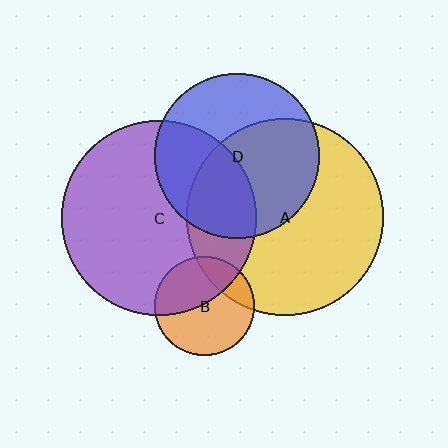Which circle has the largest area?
Circle A (yellow).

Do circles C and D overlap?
Yes.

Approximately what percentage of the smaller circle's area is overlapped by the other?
Approximately 40%.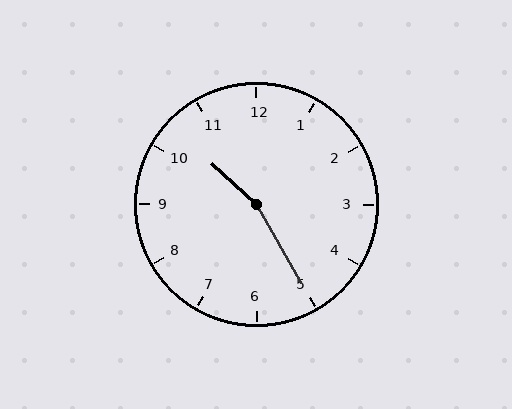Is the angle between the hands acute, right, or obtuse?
It is obtuse.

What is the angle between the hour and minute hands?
Approximately 162 degrees.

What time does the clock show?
10:25.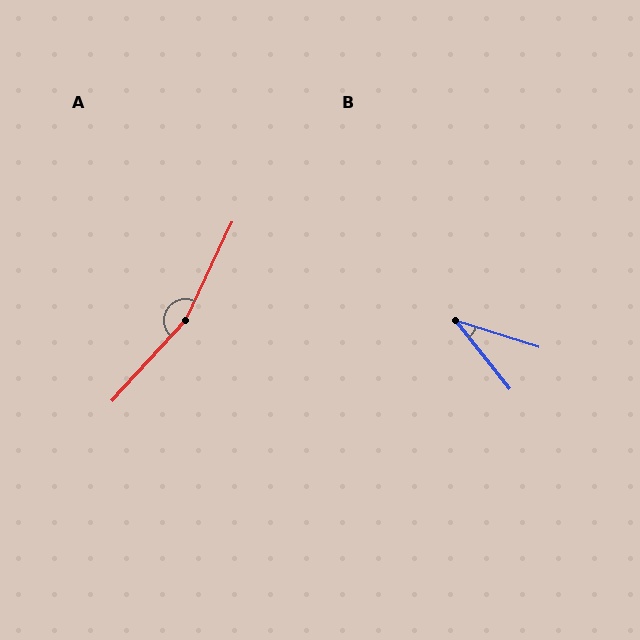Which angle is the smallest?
B, at approximately 34 degrees.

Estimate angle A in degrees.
Approximately 163 degrees.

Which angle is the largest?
A, at approximately 163 degrees.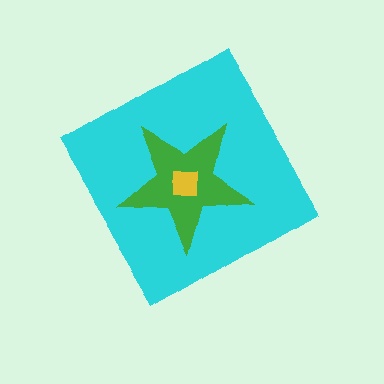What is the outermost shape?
The cyan diamond.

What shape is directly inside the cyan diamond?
The green star.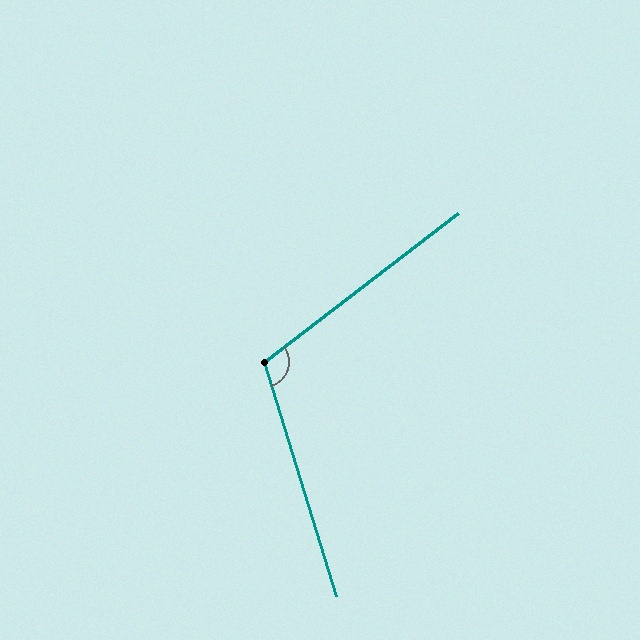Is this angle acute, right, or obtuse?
It is obtuse.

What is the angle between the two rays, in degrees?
Approximately 110 degrees.